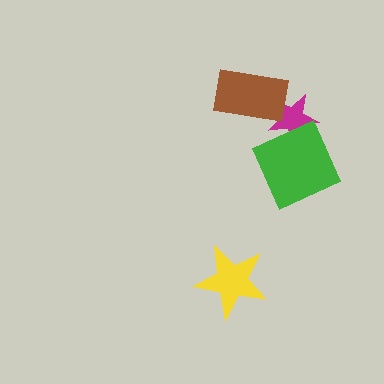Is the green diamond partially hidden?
No, no other shape covers it.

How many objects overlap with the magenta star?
2 objects overlap with the magenta star.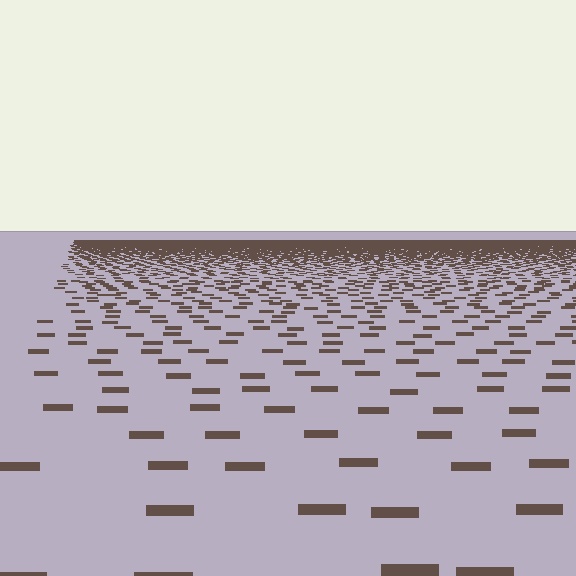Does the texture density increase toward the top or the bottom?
Density increases toward the top.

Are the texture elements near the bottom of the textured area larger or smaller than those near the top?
Larger. Near the bottom, elements are closer to the viewer and appear at a bigger on-screen size.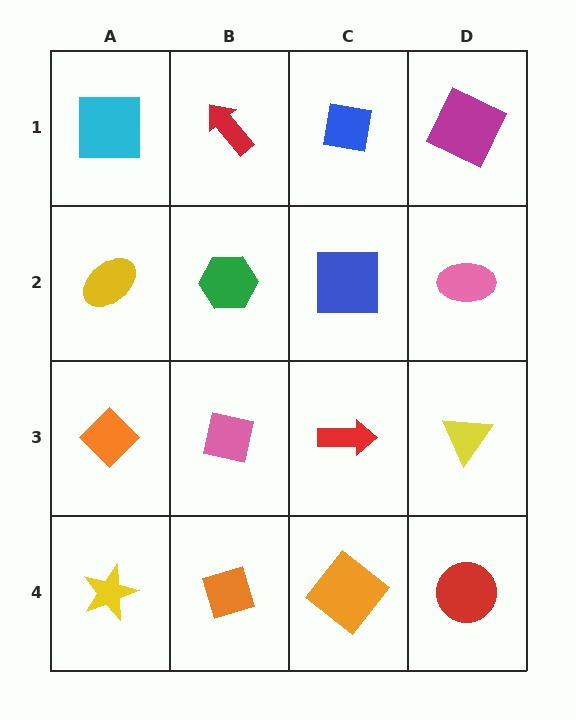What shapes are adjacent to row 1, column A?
A yellow ellipse (row 2, column A), a red arrow (row 1, column B).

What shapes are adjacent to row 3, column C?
A blue square (row 2, column C), an orange diamond (row 4, column C), a pink square (row 3, column B), a yellow triangle (row 3, column D).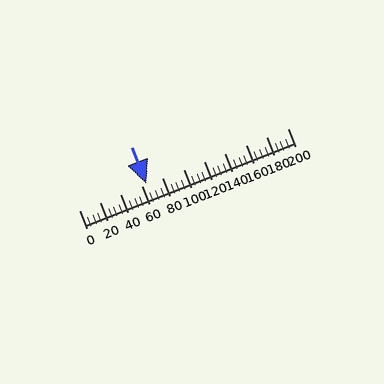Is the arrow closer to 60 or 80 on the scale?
The arrow is closer to 60.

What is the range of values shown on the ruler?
The ruler shows values from 0 to 200.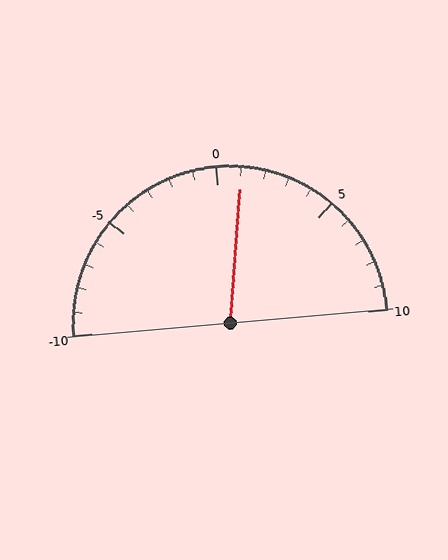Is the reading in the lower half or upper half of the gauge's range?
The reading is in the upper half of the range (-10 to 10).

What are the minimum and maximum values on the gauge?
The gauge ranges from -10 to 10.